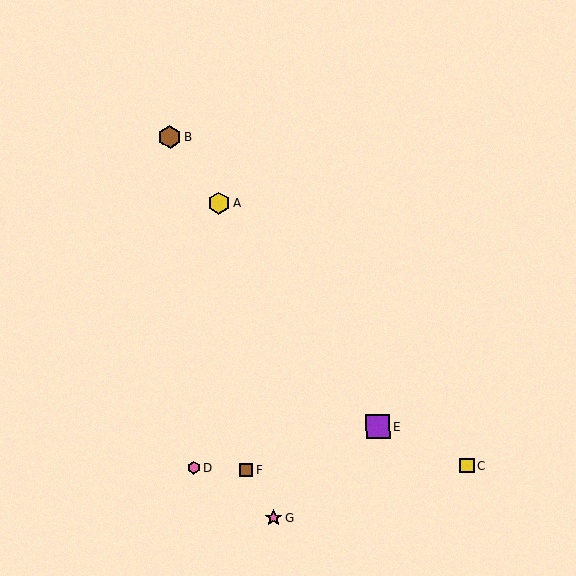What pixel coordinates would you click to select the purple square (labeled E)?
Click at (378, 426) to select the purple square E.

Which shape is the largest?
The purple square (labeled E) is the largest.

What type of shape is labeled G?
Shape G is a pink star.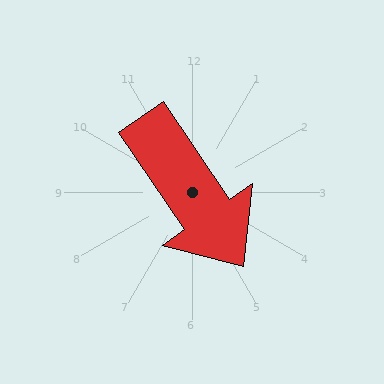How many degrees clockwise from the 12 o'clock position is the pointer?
Approximately 146 degrees.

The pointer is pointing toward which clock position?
Roughly 5 o'clock.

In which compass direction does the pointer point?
Southeast.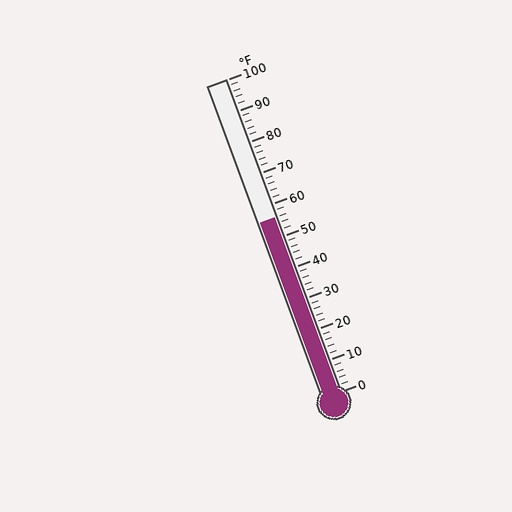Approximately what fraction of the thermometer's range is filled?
The thermometer is filled to approximately 55% of its range.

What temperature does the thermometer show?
The thermometer shows approximately 56°F.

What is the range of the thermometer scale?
The thermometer scale ranges from 0°F to 100°F.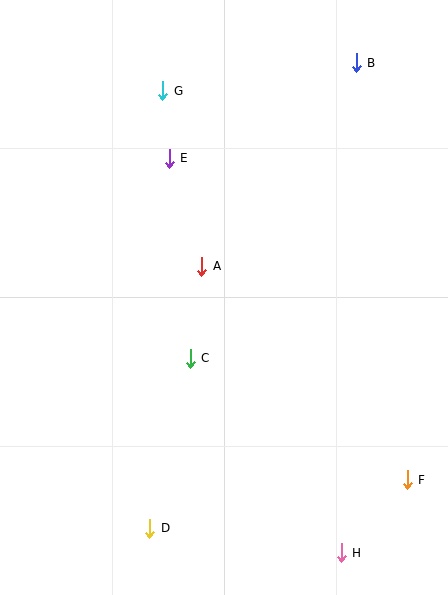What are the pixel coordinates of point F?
Point F is at (407, 480).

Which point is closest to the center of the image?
Point A at (202, 266) is closest to the center.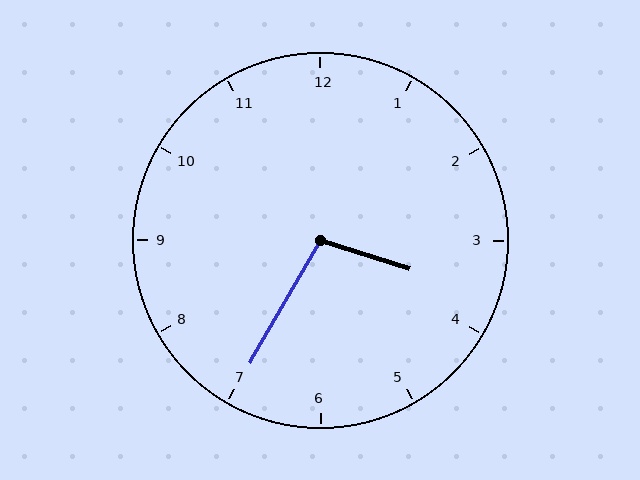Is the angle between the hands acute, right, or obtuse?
It is obtuse.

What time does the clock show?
3:35.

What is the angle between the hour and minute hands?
Approximately 102 degrees.